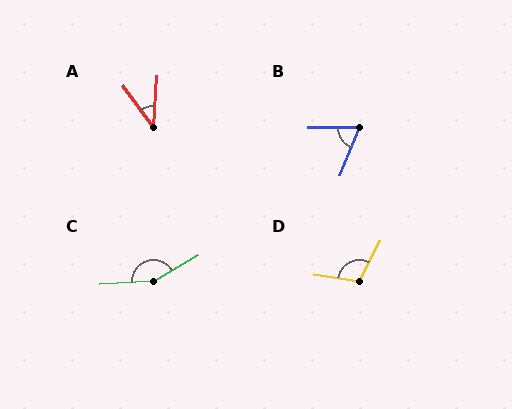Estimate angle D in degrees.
Approximately 108 degrees.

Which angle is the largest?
C, at approximately 152 degrees.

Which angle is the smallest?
A, at approximately 39 degrees.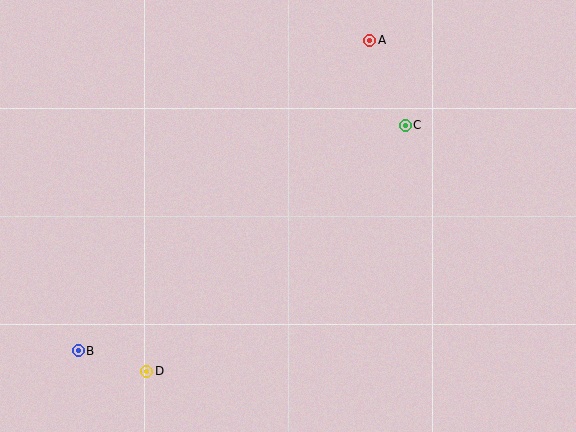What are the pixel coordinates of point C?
Point C is at (405, 125).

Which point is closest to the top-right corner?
Point A is closest to the top-right corner.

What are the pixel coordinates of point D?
Point D is at (147, 371).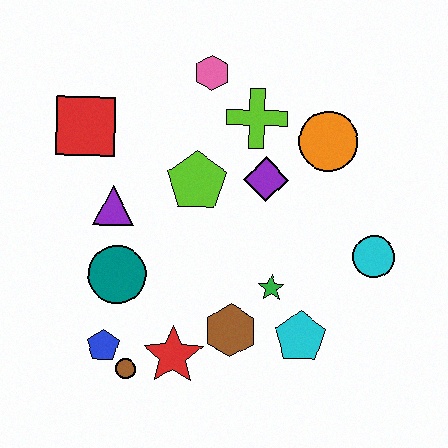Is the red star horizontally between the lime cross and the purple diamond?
No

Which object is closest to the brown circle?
The blue pentagon is closest to the brown circle.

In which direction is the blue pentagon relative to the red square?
The blue pentagon is below the red square.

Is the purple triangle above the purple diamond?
No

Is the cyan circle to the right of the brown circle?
Yes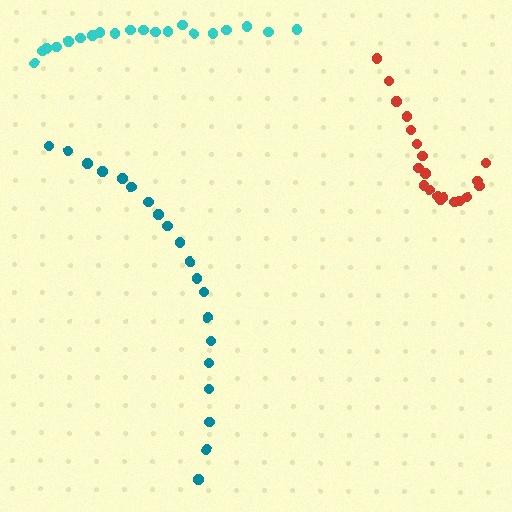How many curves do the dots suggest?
There are 3 distinct paths.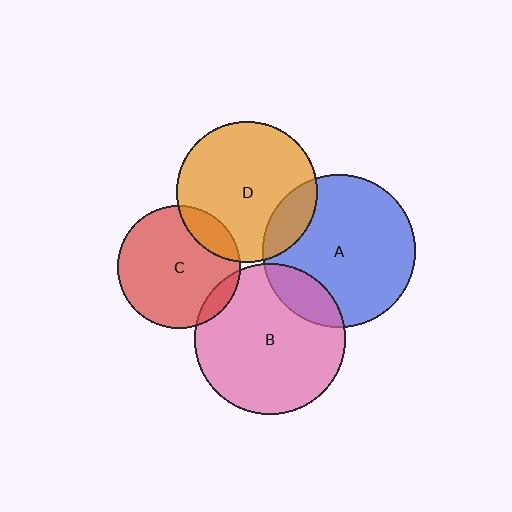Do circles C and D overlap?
Yes.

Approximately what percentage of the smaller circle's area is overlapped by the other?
Approximately 15%.